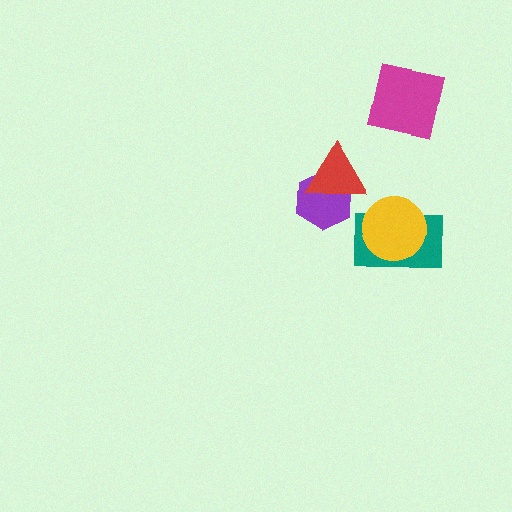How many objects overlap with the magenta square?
0 objects overlap with the magenta square.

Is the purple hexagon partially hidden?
Yes, it is partially covered by another shape.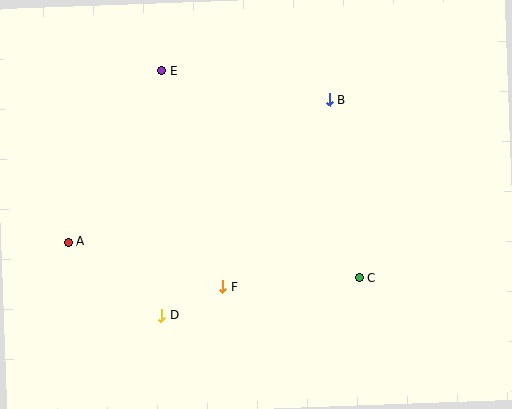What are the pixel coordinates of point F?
Point F is at (223, 287).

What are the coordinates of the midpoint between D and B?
The midpoint between D and B is at (245, 208).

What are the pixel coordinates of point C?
Point C is at (359, 278).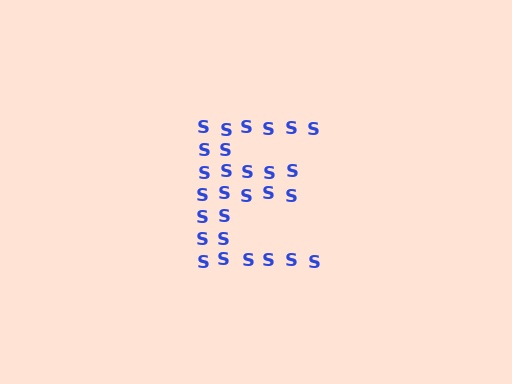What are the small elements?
The small elements are letter S's.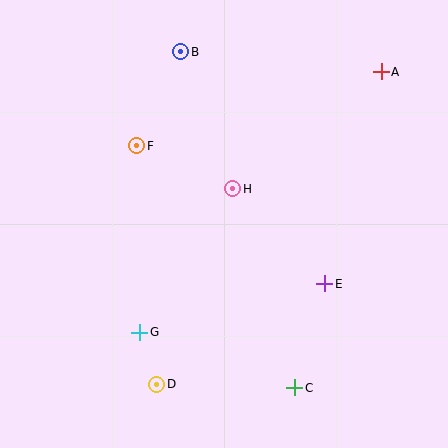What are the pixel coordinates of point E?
Point E is at (325, 284).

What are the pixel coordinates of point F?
Point F is at (137, 146).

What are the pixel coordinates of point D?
Point D is at (157, 384).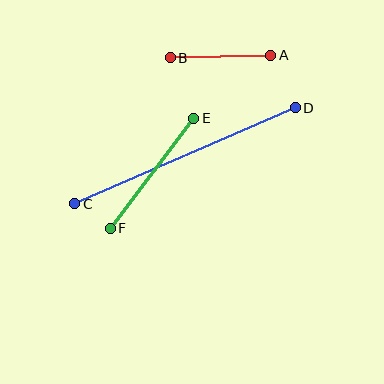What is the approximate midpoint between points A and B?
The midpoint is at approximately (221, 57) pixels.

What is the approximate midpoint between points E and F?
The midpoint is at approximately (152, 173) pixels.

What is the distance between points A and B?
The distance is approximately 100 pixels.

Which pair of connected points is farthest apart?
Points C and D are farthest apart.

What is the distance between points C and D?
The distance is approximately 240 pixels.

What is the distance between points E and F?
The distance is approximately 138 pixels.